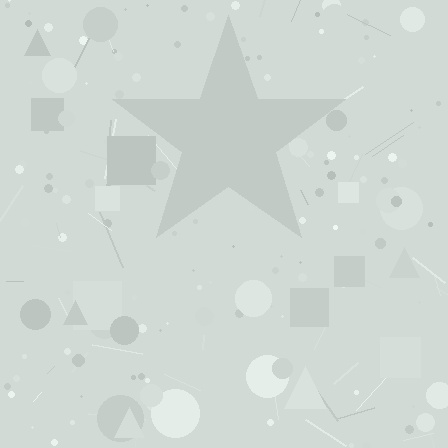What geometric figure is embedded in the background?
A star is embedded in the background.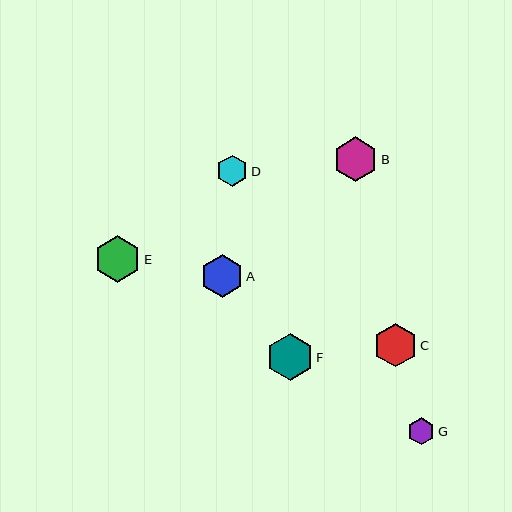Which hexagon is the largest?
Hexagon E is the largest with a size of approximately 47 pixels.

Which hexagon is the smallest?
Hexagon G is the smallest with a size of approximately 27 pixels.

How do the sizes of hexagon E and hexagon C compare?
Hexagon E and hexagon C are approximately the same size.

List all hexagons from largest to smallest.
From largest to smallest: E, F, B, C, A, D, G.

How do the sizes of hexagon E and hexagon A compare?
Hexagon E and hexagon A are approximately the same size.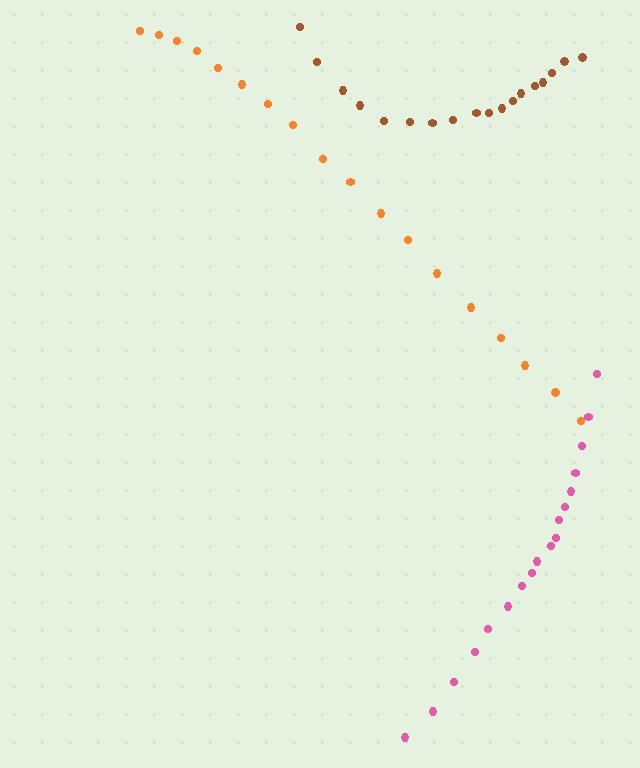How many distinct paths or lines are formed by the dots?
There are 3 distinct paths.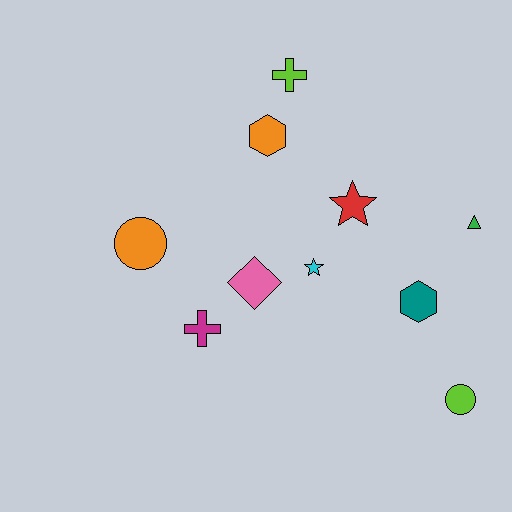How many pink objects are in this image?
There is 1 pink object.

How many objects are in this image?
There are 10 objects.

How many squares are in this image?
There are no squares.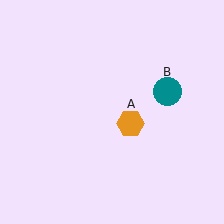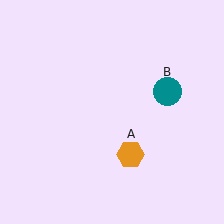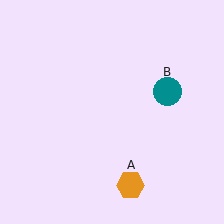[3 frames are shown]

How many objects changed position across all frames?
1 object changed position: orange hexagon (object A).